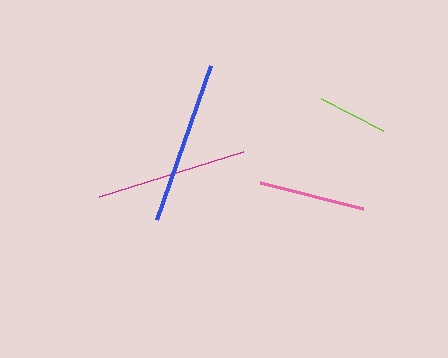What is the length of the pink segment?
The pink segment is approximately 107 pixels long.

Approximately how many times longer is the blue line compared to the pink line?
The blue line is approximately 1.5 times the length of the pink line.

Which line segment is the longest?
The blue line is the longest at approximately 163 pixels.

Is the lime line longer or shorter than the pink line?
The pink line is longer than the lime line.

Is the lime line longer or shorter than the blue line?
The blue line is longer than the lime line.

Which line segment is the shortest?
The lime line is the shortest at approximately 70 pixels.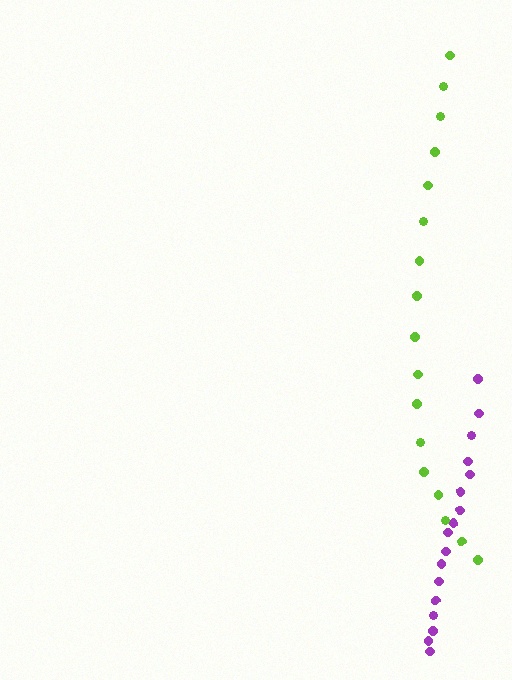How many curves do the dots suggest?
There are 2 distinct paths.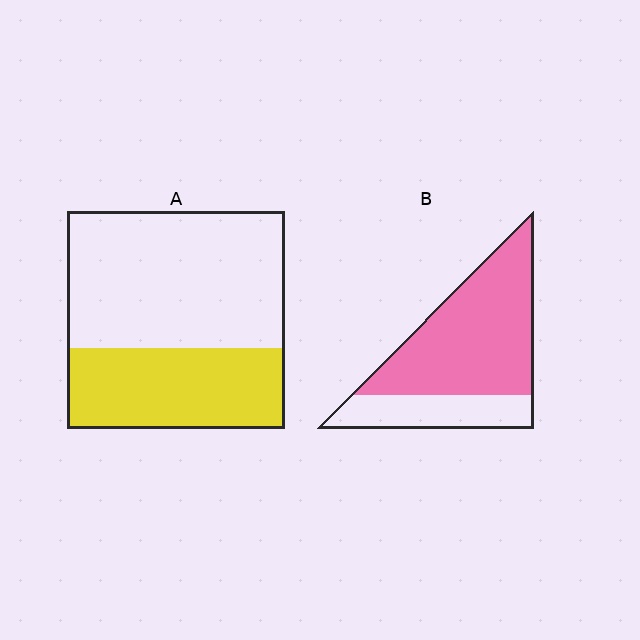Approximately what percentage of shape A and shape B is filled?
A is approximately 35% and B is approximately 70%.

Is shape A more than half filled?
No.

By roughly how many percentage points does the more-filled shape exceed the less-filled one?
By roughly 35 percentage points (B over A).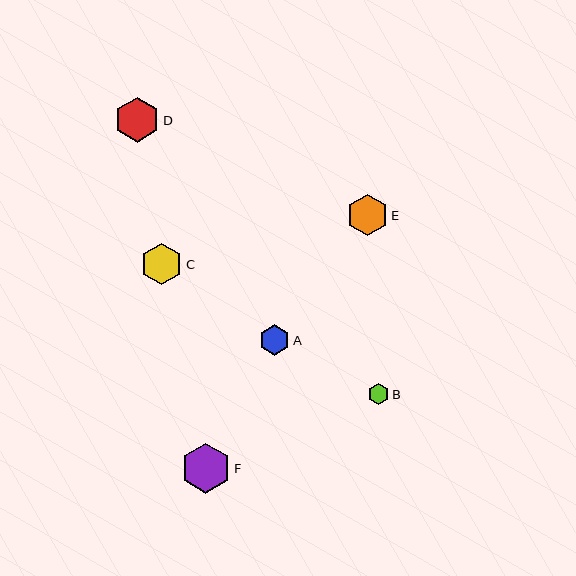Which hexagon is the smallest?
Hexagon B is the smallest with a size of approximately 21 pixels.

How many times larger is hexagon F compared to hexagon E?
Hexagon F is approximately 1.2 times the size of hexagon E.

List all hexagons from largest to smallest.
From largest to smallest: F, D, C, E, A, B.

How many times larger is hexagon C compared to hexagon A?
Hexagon C is approximately 1.4 times the size of hexagon A.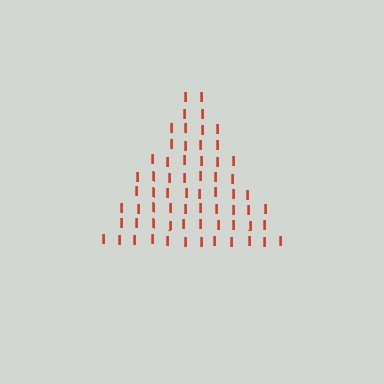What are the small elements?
The small elements are letter I's.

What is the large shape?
The large shape is a triangle.